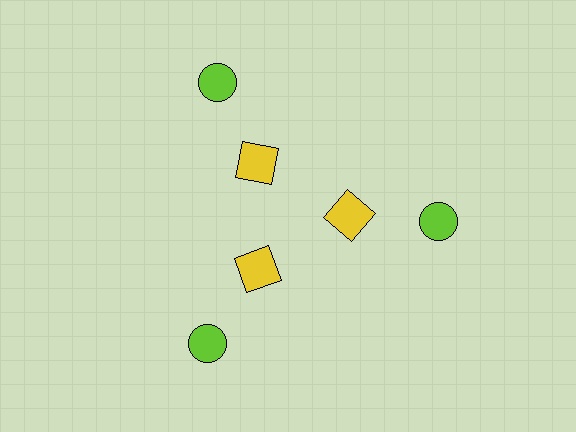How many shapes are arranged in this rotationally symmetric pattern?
There are 6 shapes, arranged in 3 groups of 2.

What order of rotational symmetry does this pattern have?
This pattern has 3-fold rotational symmetry.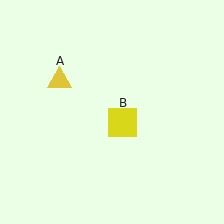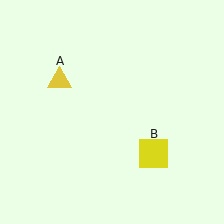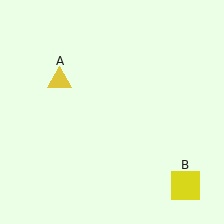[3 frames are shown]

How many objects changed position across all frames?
1 object changed position: yellow square (object B).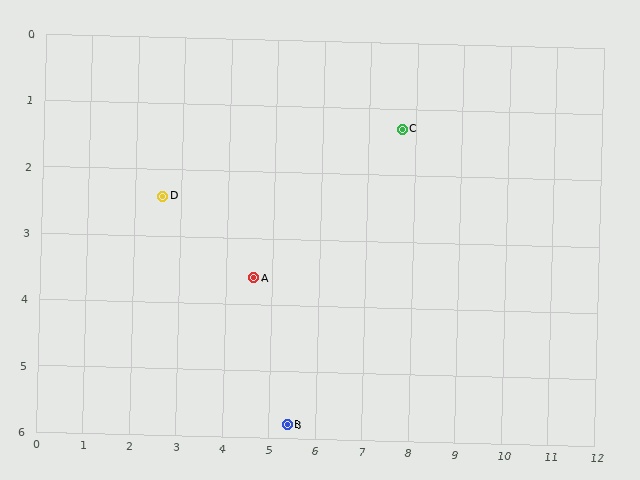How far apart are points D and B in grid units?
Points D and B are about 4.4 grid units apart.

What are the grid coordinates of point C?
Point C is at approximately (7.7, 1.3).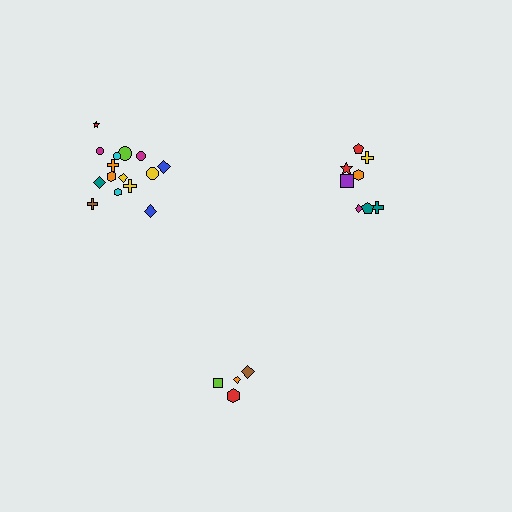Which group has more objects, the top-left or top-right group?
The top-left group.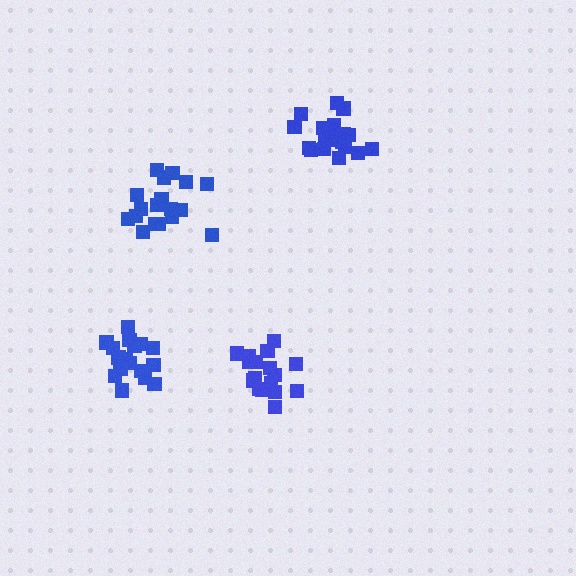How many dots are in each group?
Group 1: 18 dots, Group 2: 20 dots, Group 3: 17 dots, Group 4: 19 dots (74 total).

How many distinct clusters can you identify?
There are 4 distinct clusters.